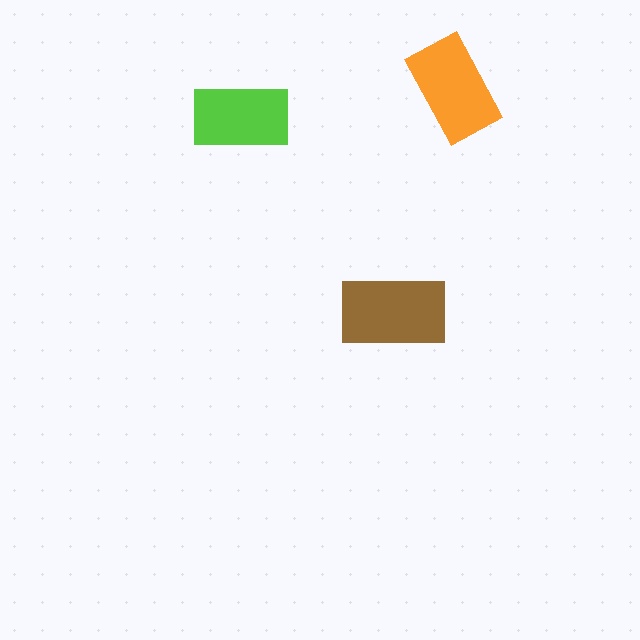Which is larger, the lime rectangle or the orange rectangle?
The orange one.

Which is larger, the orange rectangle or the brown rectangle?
The brown one.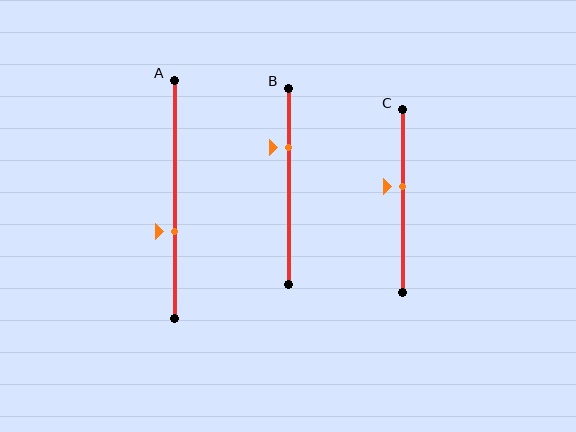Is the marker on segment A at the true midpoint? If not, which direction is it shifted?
No, the marker on segment A is shifted downward by about 13% of the segment length.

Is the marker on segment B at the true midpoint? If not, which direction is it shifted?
No, the marker on segment B is shifted upward by about 20% of the segment length.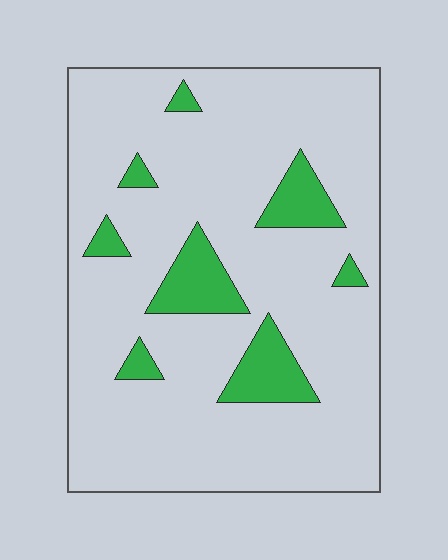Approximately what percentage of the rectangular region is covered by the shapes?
Approximately 15%.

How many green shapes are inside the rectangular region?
8.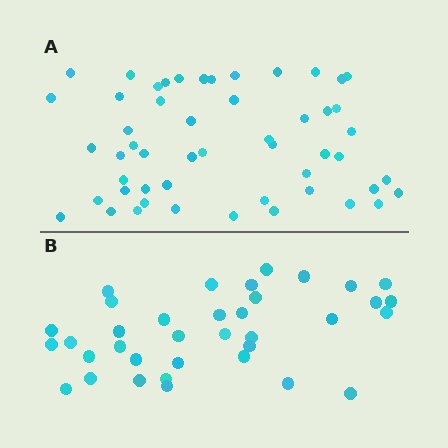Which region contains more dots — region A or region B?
Region A (the top region) has more dots.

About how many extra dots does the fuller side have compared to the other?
Region A has approximately 15 more dots than region B.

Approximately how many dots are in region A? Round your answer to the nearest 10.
About 50 dots. (The exact count is 52, which rounds to 50.)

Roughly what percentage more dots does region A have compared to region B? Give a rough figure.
About 45% more.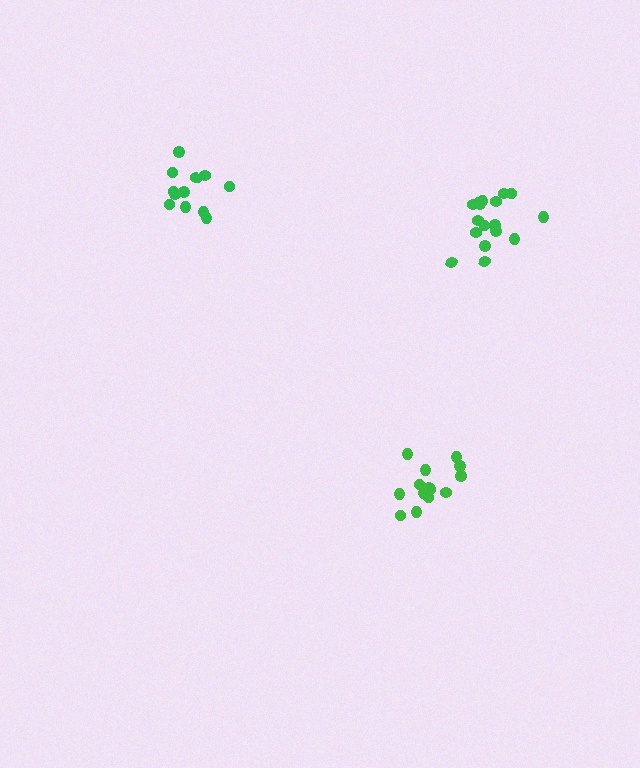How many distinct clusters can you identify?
There are 3 distinct clusters.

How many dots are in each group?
Group 1: 12 dots, Group 2: 17 dots, Group 3: 14 dots (43 total).